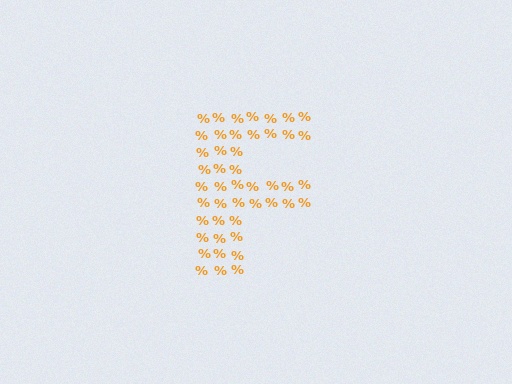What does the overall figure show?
The overall figure shows the letter F.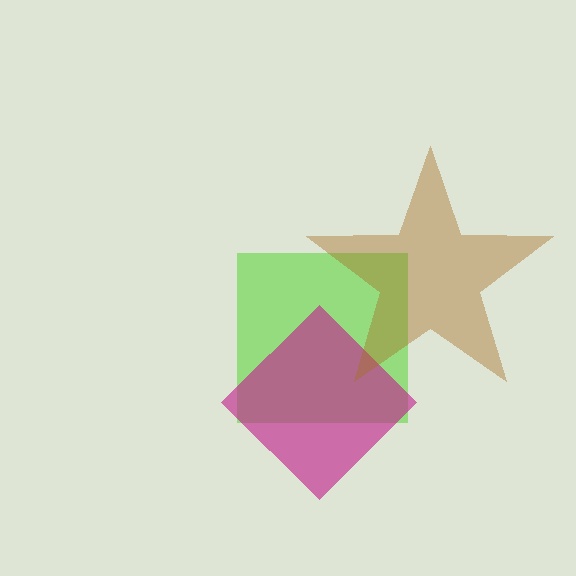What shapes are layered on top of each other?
The layered shapes are: a lime square, a magenta diamond, a brown star.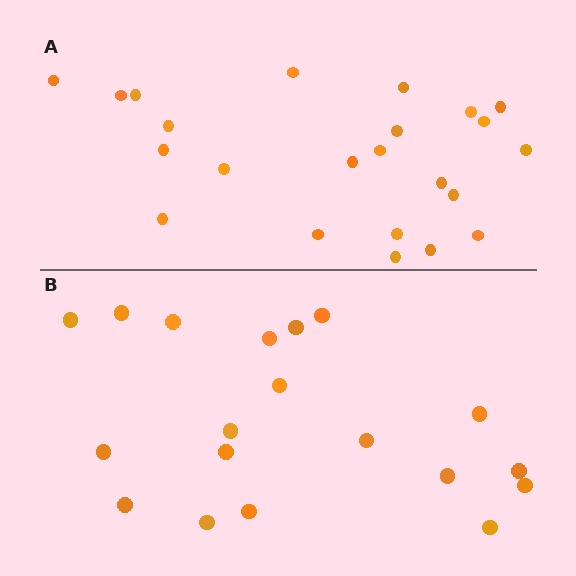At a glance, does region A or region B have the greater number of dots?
Region A (the top region) has more dots.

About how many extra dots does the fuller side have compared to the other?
Region A has about 4 more dots than region B.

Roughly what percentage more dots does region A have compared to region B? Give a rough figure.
About 20% more.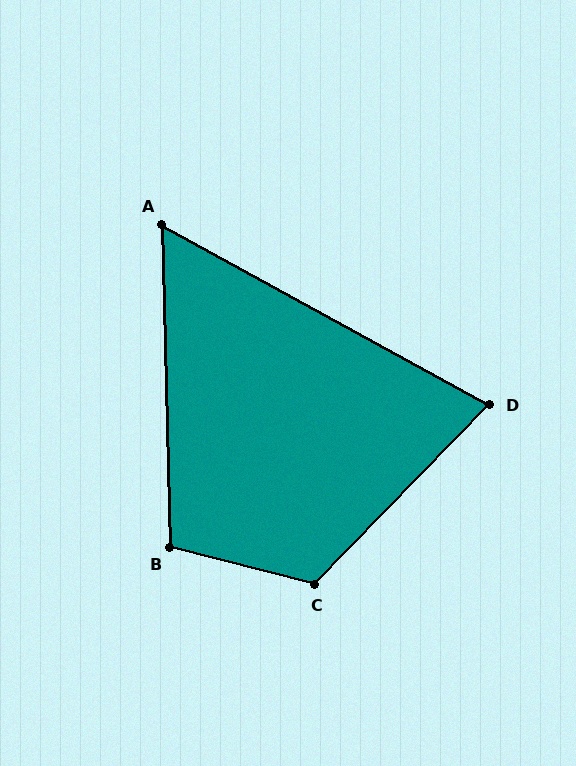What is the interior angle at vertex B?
Approximately 106 degrees (obtuse).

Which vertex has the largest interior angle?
C, at approximately 120 degrees.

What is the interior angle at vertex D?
Approximately 74 degrees (acute).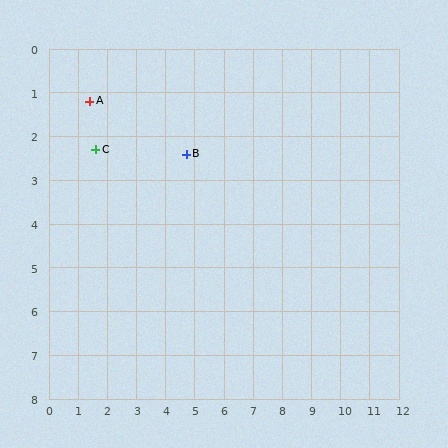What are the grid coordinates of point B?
Point B is at approximately (4.7, 2.4).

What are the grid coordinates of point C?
Point C is at approximately (1.6, 2.3).